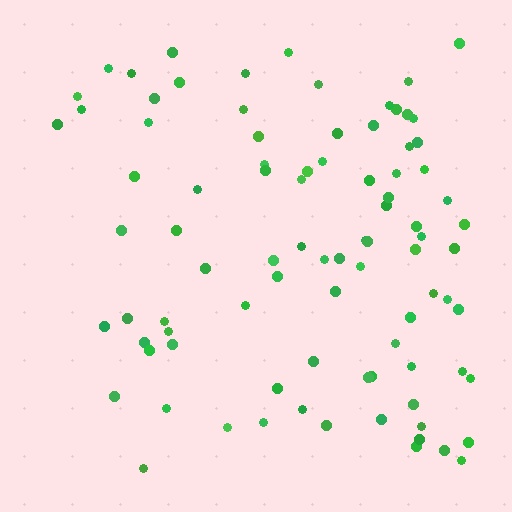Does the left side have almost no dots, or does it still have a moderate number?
Still a moderate number, just noticeably fewer than the right.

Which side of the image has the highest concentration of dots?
The right.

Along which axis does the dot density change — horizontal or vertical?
Horizontal.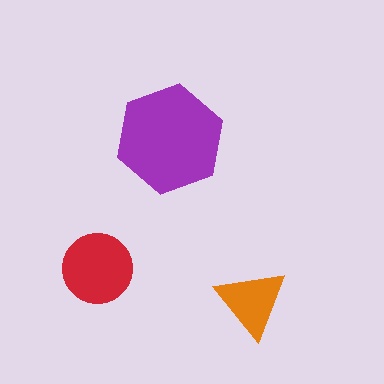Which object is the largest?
The purple hexagon.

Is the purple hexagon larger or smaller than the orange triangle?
Larger.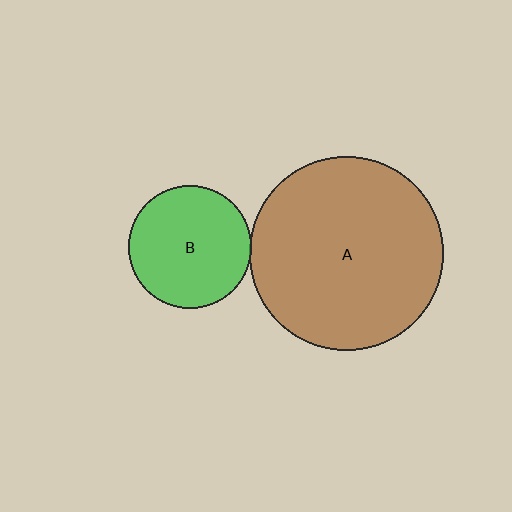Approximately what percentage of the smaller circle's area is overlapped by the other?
Approximately 5%.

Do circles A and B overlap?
Yes.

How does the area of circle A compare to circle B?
Approximately 2.5 times.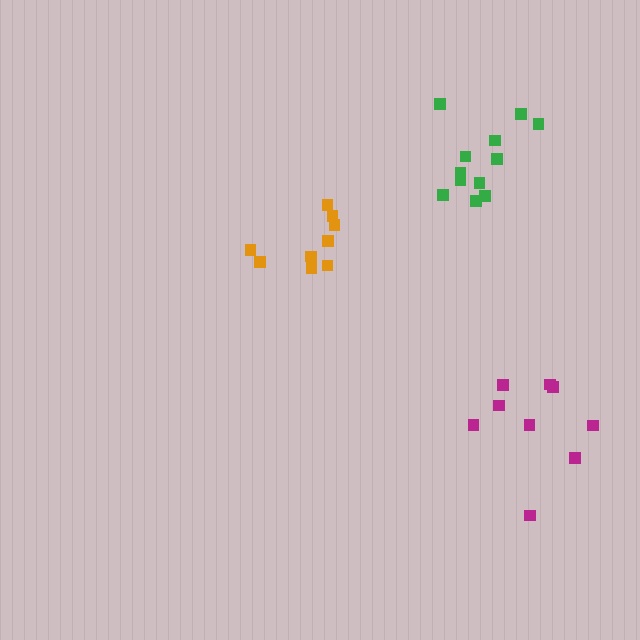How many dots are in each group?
Group 1: 9 dots, Group 2: 9 dots, Group 3: 12 dots (30 total).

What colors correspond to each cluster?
The clusters are colored: orange, magenta, green.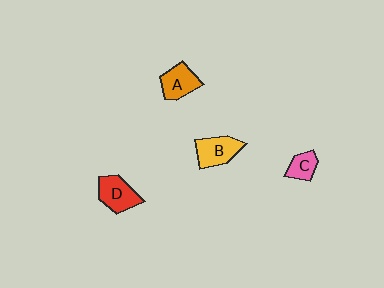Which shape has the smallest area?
Shape C (pink).